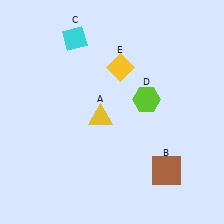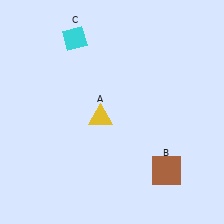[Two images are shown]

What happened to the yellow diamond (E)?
The yellow diamond (E) was removed in Image 2. It was in the top-right area of Image 1.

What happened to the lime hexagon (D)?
The lime hexagon (D) was removed in Image 2. It was in the top-right area of Image 1.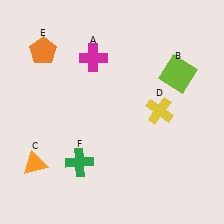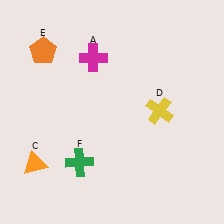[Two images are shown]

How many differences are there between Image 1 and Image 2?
There is 1 difference between the two images.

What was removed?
The lime square (B) was removed in Image 2.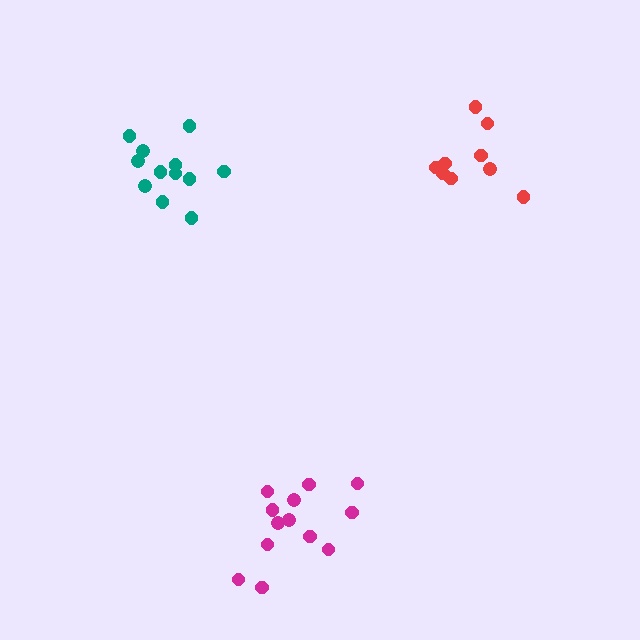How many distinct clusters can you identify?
There are 3 distinct clusters.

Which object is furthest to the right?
The red cluster is rightmost.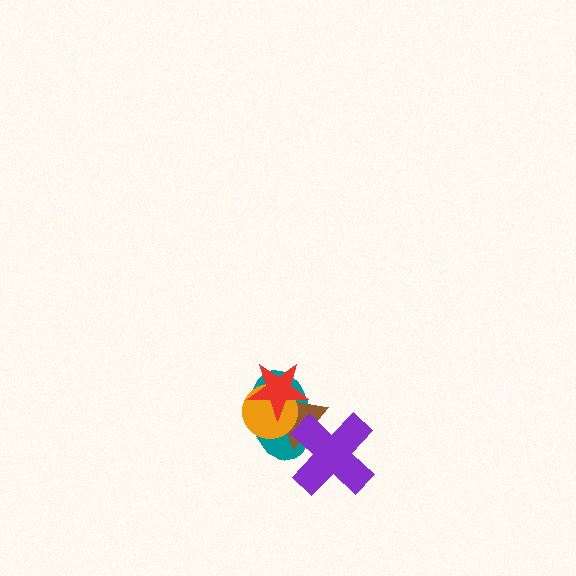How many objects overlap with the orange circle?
3 objects overlap with the orange circle.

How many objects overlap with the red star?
3 objects overlap with the red star.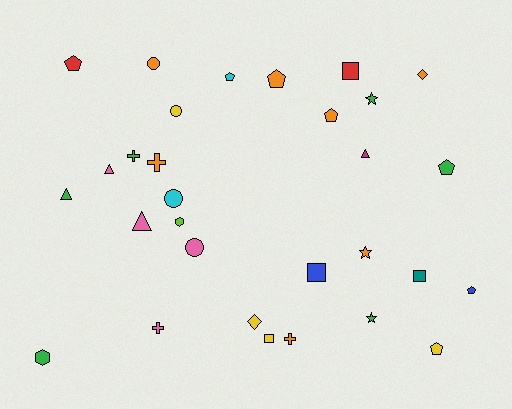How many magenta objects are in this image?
There is 1 magenta object.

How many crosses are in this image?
There are 4 crosses.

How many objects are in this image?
There are 30 objects.